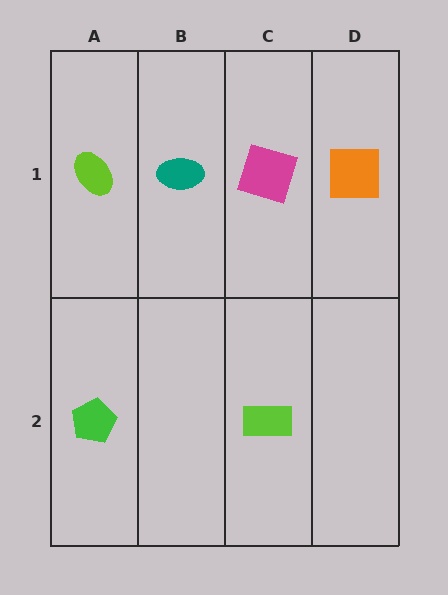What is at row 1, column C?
A magenta square.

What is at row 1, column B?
A teal ellipse.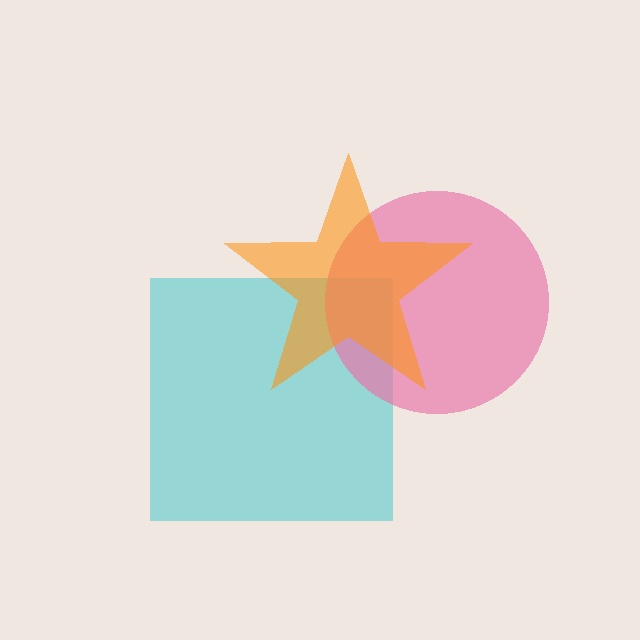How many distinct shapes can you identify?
There are 3 distinct shapes: a cyan square, a pink circle, an orange star.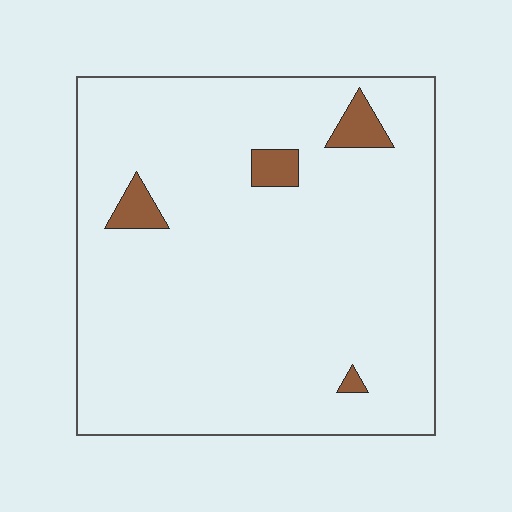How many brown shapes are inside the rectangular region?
4.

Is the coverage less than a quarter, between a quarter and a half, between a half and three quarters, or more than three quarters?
Less than a quarter.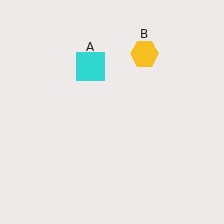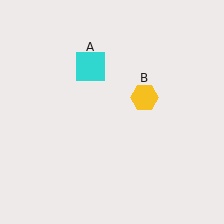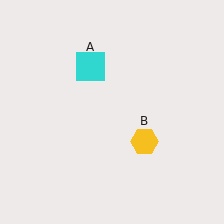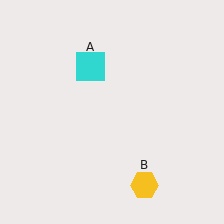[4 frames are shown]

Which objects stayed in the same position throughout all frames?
Cyan square (object A) remained stationary.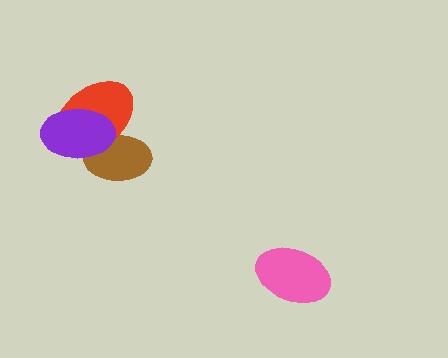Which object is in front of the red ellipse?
The purple ellipse is in front of the red ellipse.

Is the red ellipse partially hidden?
Yes, it is partially covered by another shape.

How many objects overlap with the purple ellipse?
2 objects overlap with the purple ellipse.